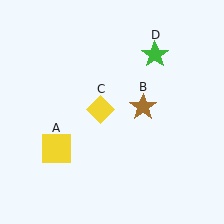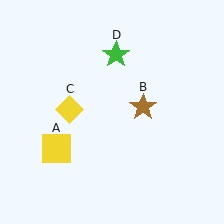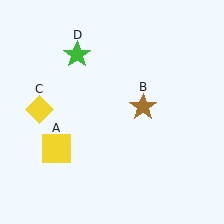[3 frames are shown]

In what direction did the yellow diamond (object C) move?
The yellow diamond (object C) moved left.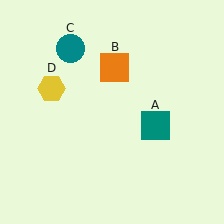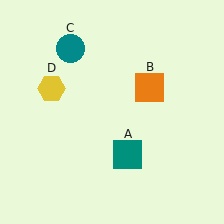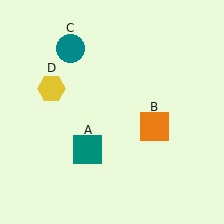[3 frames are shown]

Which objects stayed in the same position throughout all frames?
Teal circle (object C) and yellow hexagon (object D) remained stationary.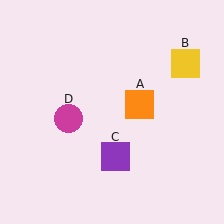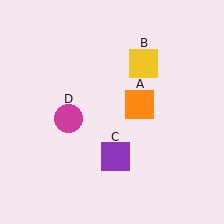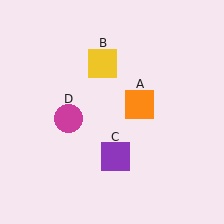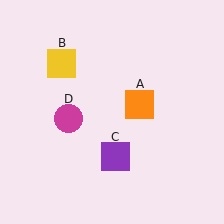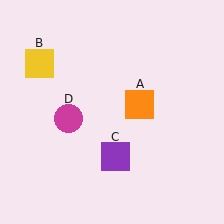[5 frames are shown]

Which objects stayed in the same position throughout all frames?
Orange square (object A) and purple square (object C) and magenta circle (object D) remained stationary.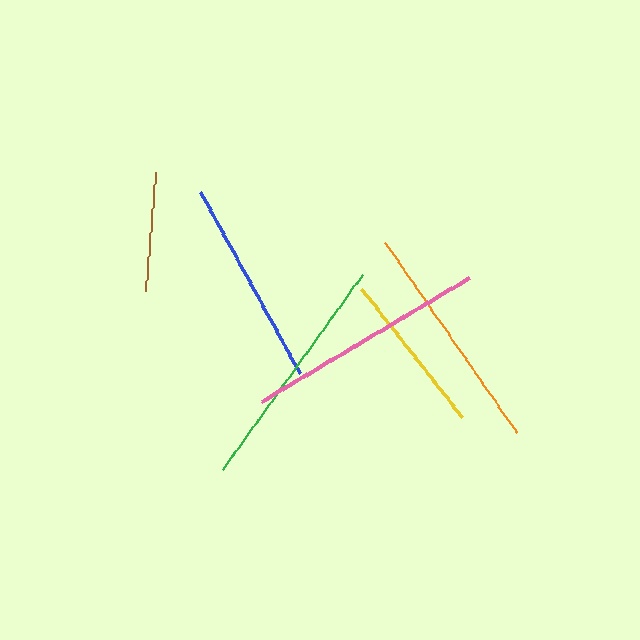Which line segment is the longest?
The green line is the longest at approximately 242 pixels.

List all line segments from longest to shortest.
From longest to shortest: green, pink, orange, blue, yellow, brown.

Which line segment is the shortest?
The brown line is the shortest at approximately 119 pixels.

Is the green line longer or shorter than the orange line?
The green line is longer than the orange line.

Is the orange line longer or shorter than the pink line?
The pink line is longer than the orange line.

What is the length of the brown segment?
The brown segment is approximately 119 pixels long.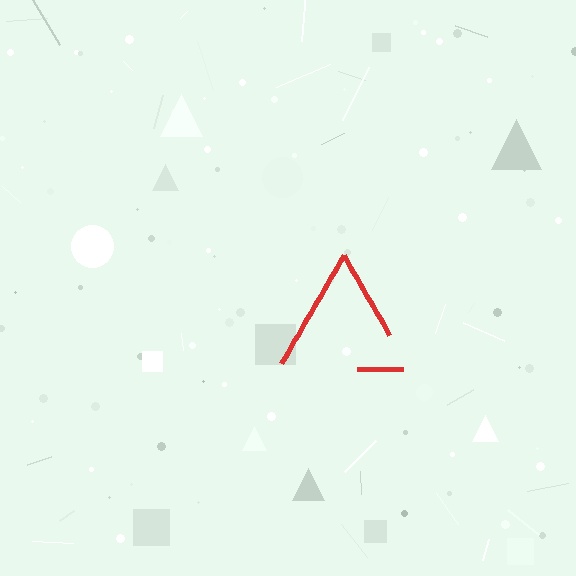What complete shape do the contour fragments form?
The contour fragments form a triangle.